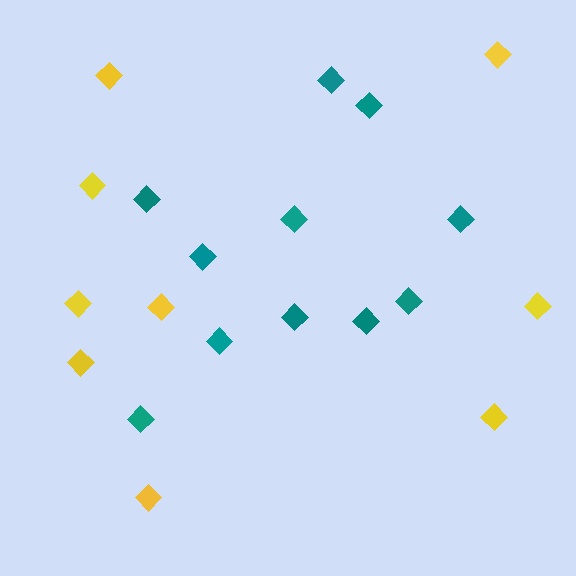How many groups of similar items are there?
There are 2 groups: one group of yellow diamonds (9) and one group of teal diamonds (11).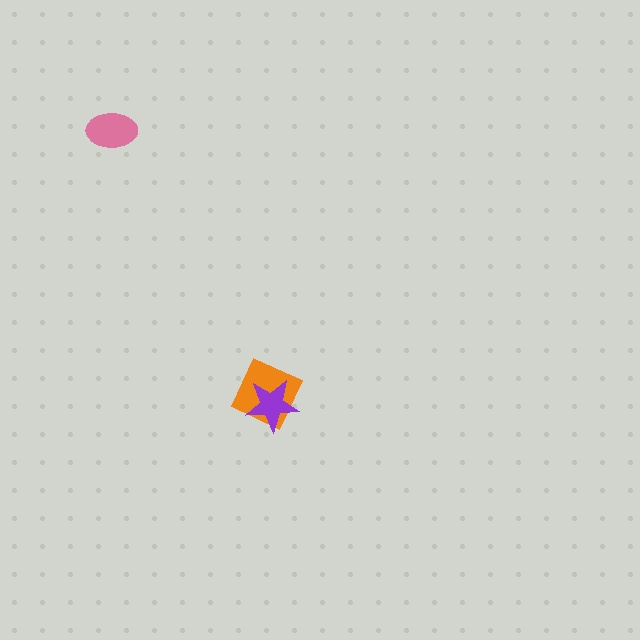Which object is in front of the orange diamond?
The purple star is in front of the orange diamond.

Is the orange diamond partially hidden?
Yes, it is partially covered by another shape.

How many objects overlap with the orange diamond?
1 object overlaps with the orange diamond.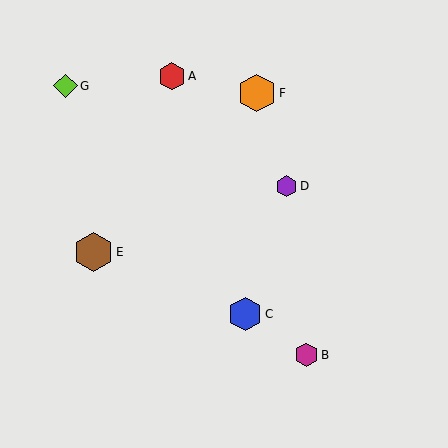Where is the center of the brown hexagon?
The center of the brown hexagon is at (93, 252).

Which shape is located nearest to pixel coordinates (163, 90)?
The red hexagon (labeled A) at (172, 76) is nearest to that location.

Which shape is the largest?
The brown hexagon (labeled E) is the largest.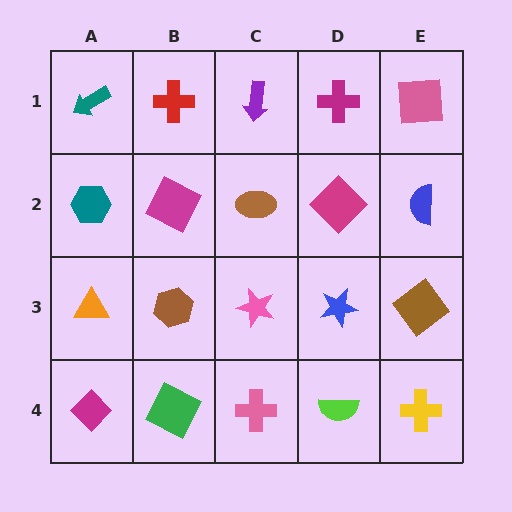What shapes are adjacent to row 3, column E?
A blue semicircle (row 2, column E), a yellow cross (row 4, column E), a blue star (row 3, column D).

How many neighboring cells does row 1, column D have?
3.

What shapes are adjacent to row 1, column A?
A teal hexagon (row 2, column A), a red cross (row 1, column B).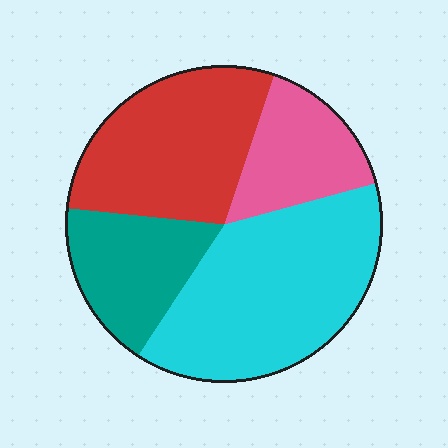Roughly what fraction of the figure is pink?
Pink covers 16% of the figure.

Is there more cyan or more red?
Cyan.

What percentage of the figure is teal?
Teal takes up about one sixth (1/6) of the figure.